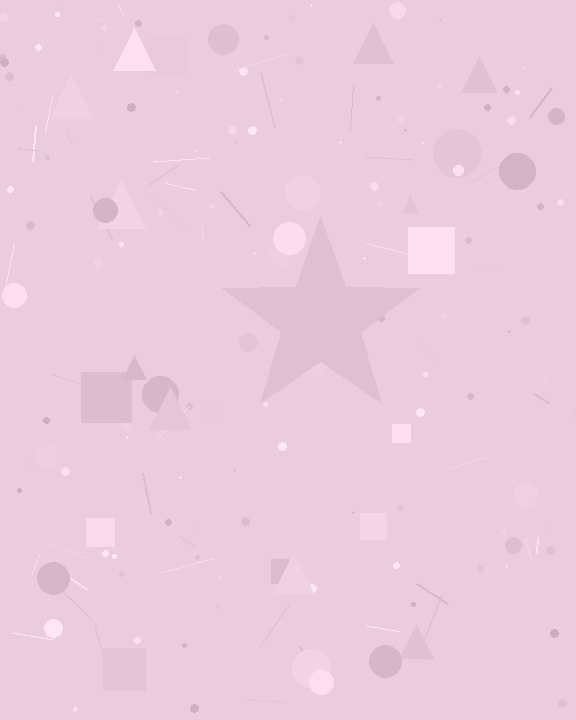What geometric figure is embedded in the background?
A star is embedded in the background.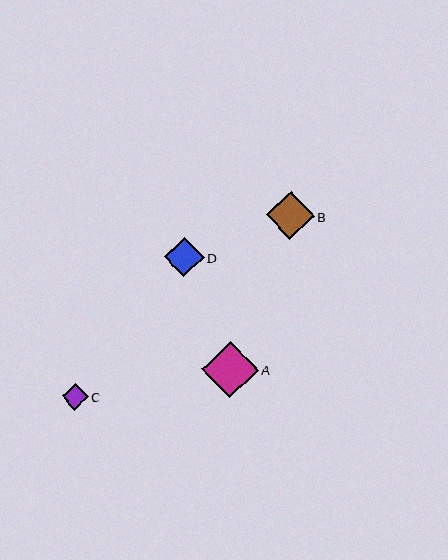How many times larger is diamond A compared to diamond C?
Diamond A is approximately 2.2 times the size of diamond C.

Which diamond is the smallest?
Diamond C is the smallest with a size of approximately 26 pixels.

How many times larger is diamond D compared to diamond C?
Diamond D is approximately 1.5 times the size of diamond C.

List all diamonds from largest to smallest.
From largest to smallest: A, B, D, C.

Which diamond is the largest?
Diamond A is the largest with a size of approximately 57 pixels.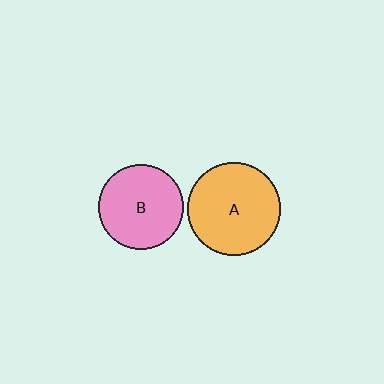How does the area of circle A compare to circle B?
Approximately 1.2 times.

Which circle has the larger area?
Circle A (orange).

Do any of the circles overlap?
No, none of the circles overlap.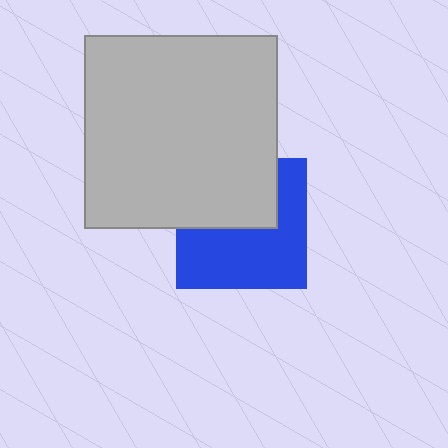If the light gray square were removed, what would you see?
You would see the complete blue square.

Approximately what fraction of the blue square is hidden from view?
Roughly 42% of the blue square is hidden behind the light gray square.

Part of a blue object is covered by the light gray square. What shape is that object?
It is a square.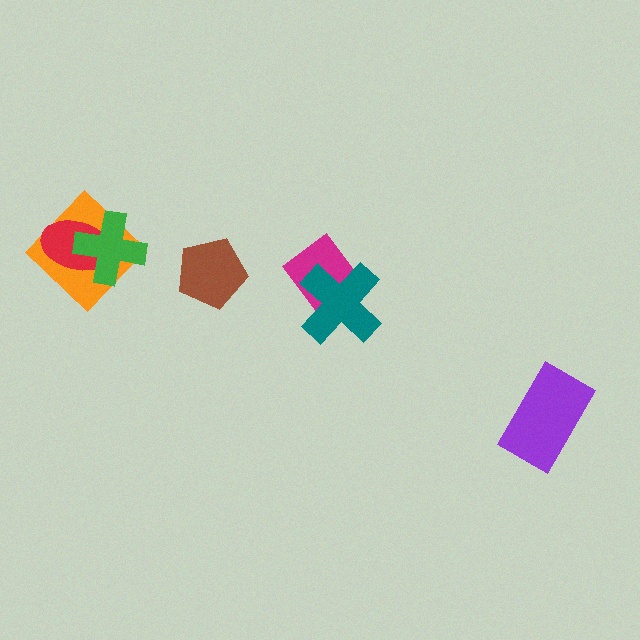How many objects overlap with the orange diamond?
2 objects overlap with the orange diamond.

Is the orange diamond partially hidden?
Yes, it is partially covered by another shape.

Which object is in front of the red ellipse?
The green cross is in front of the red ellipse.